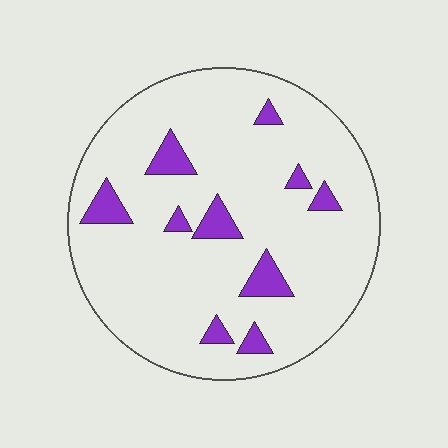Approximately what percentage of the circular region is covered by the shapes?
Approximately 10%.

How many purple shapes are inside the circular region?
10.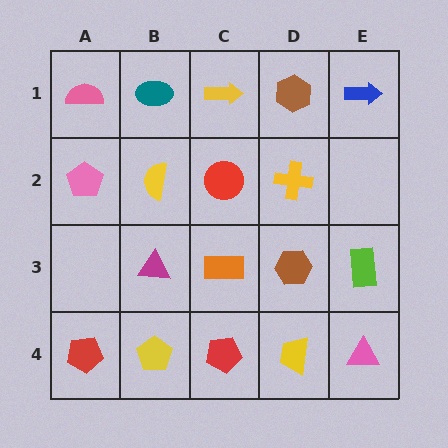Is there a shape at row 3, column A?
No, that cell is empty.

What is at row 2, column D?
A yellow cross.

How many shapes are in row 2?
4 shapes.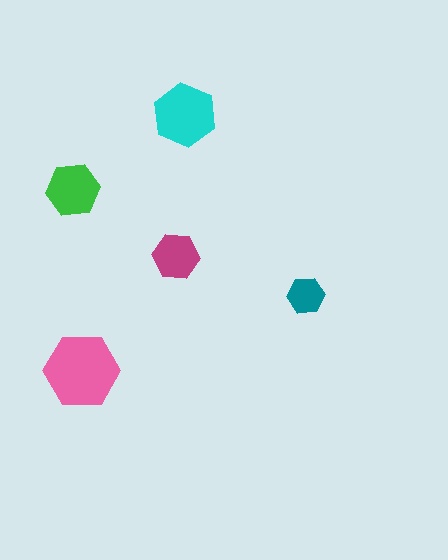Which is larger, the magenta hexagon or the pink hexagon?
The pink one.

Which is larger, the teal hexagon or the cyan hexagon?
The cyan one.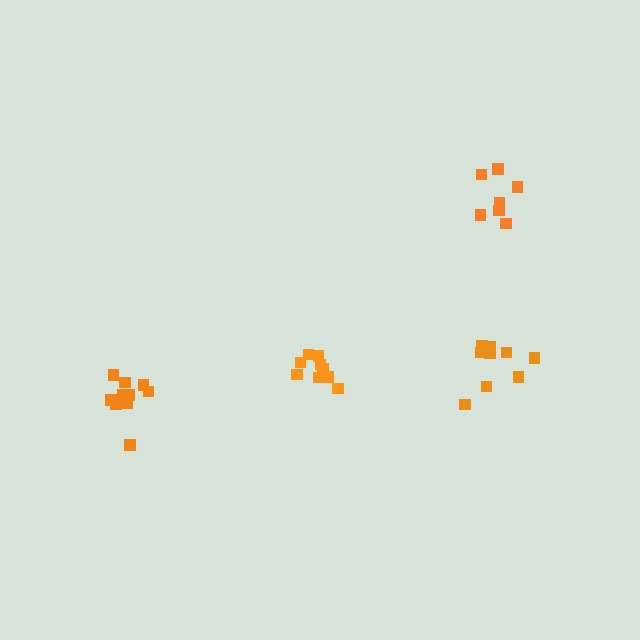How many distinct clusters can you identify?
There are 4 distinct clusters.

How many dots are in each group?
Group 1: 10 dots, Group 2: 7 dots, Group 3: 10 dots, Group 4: 9 dots (36 total).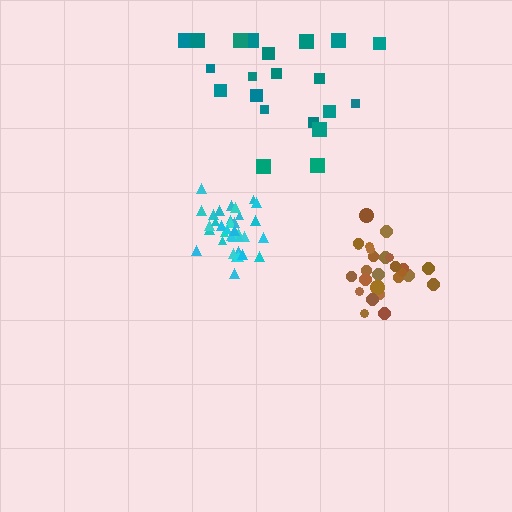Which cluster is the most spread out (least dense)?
Teal.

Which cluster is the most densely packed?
Cyan.